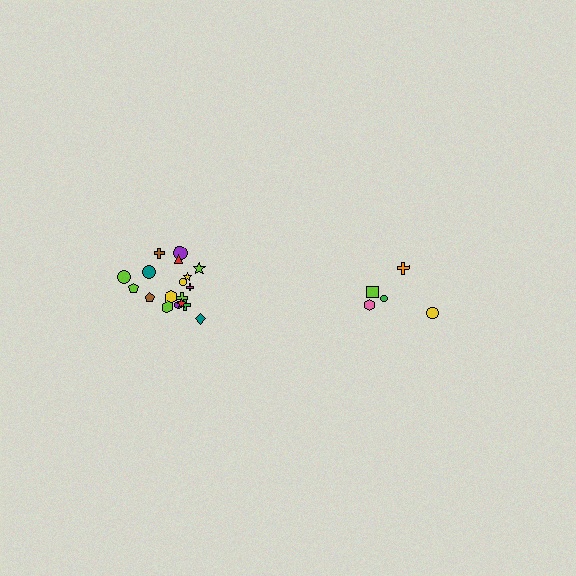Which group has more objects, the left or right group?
The left group.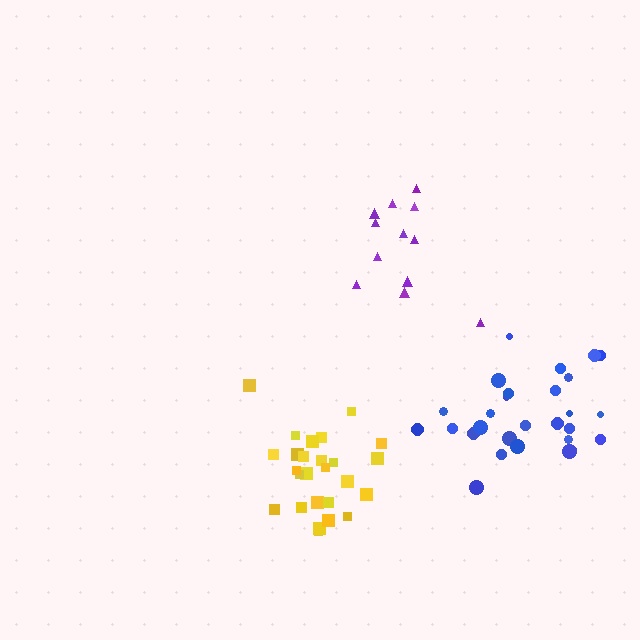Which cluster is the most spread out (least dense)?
Purple.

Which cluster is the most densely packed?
Yellow.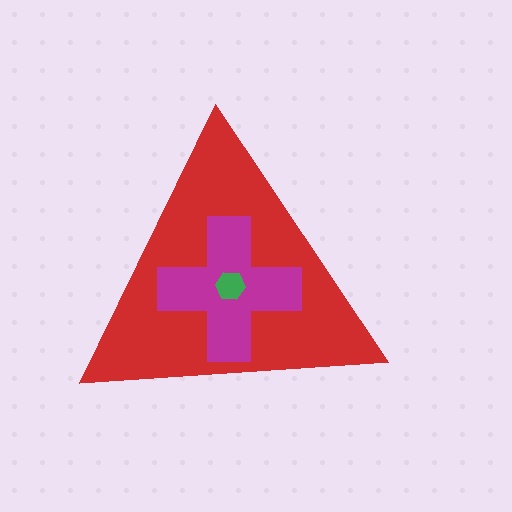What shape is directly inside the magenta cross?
The green hexagon.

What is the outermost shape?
The red triangle.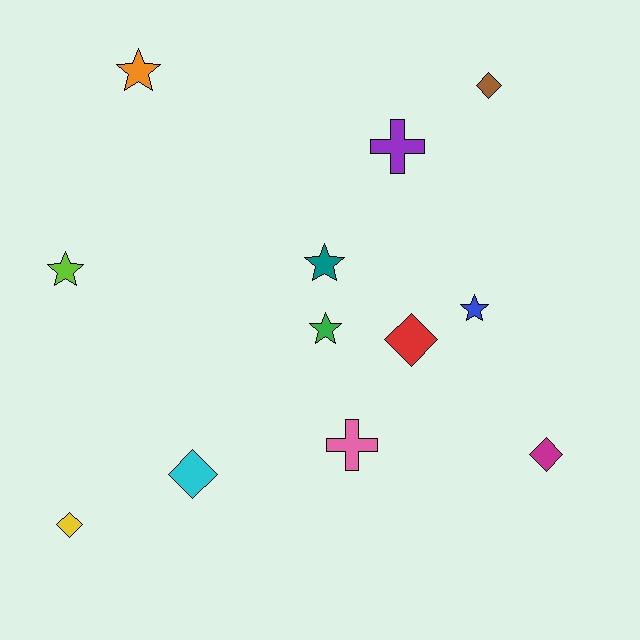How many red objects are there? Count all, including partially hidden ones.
There is 1 red object.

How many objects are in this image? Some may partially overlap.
There are 12 objects.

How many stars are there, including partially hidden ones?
There are 5 stars.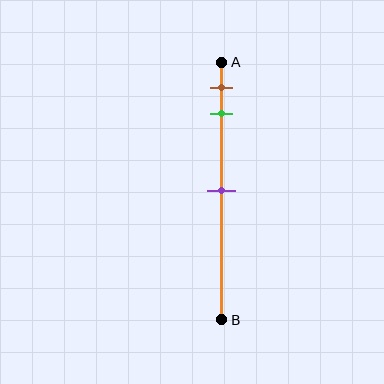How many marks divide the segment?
There are 3 marks dividing the segment.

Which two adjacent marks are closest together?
The brown and green marks are the closest adjacent pair.